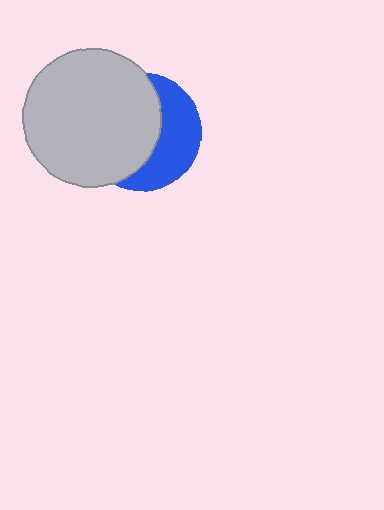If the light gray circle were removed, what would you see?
You would see the complete blue circle.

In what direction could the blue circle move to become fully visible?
The blue circle could move right. That would shift it out from behind the light gray circle entirely.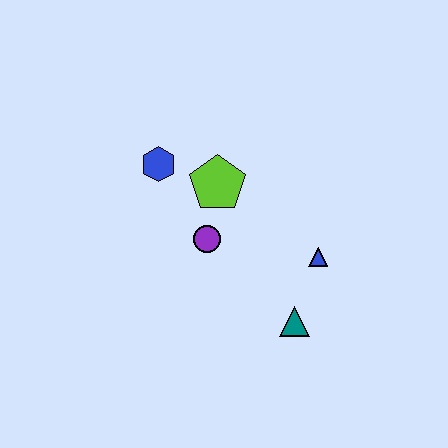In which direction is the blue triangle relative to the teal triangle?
The blue triangle is above the teal triangle.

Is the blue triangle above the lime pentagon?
No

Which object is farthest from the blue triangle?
The blue hexagon is farthest from the blue triangle.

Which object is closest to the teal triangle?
The blue triangle is closest to the teal triangle.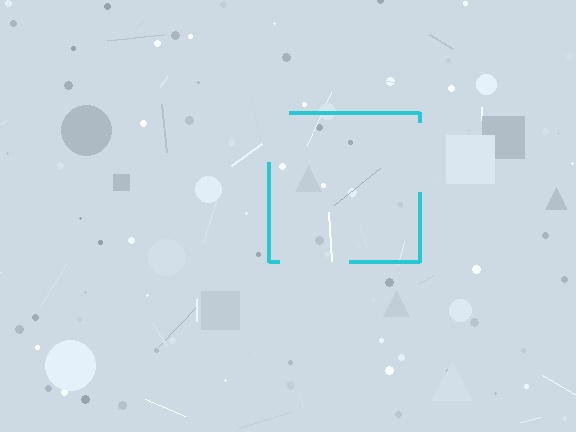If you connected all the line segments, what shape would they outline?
They would outline a square.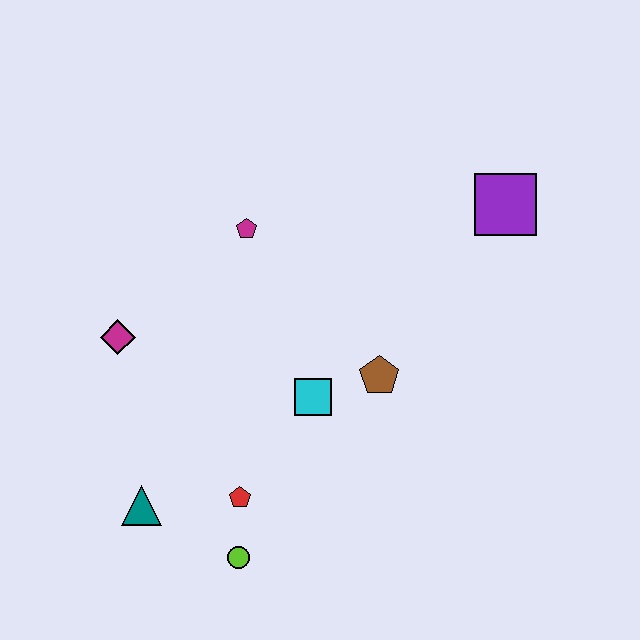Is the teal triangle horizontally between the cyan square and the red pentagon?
No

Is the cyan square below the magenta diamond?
Yes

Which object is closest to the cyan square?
The brown pentagon is closest to the cyan square.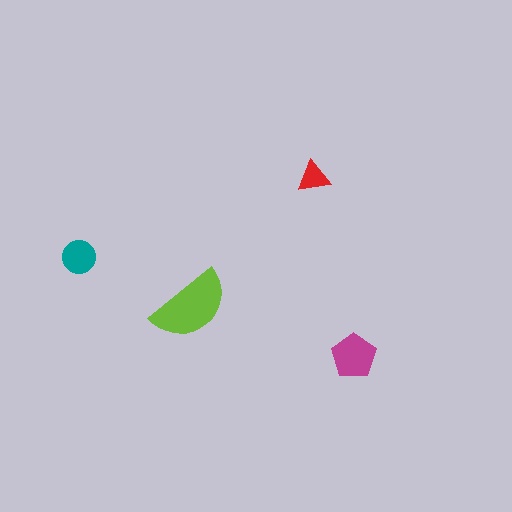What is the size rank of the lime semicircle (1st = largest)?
1st.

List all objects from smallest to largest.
The red triangle, the teal circle, the magenta pentagon, the lime semicircle.